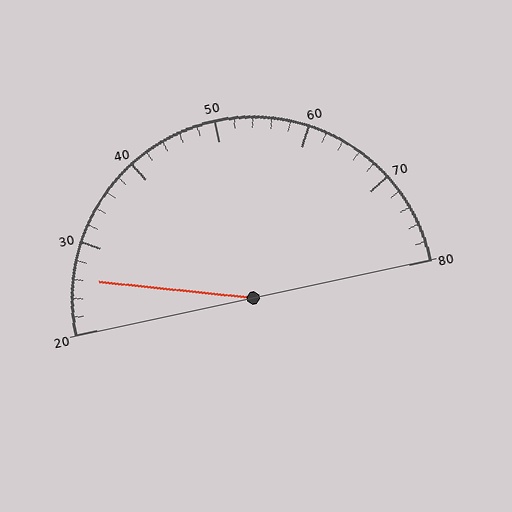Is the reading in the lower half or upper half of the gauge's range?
The reading is in the lower half of the range (20 to 80).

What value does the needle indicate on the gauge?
The needle indicates approximately 26.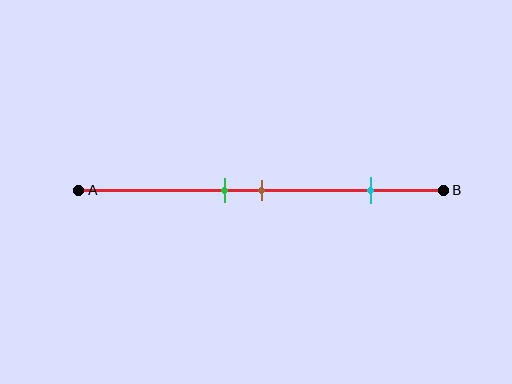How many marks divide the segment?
There are 3 marks dividing the segment.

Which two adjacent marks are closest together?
The green and brown marks are the closest adjacent pair.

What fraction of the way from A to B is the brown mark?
The brown mark is approximately 50% (0.5) of the way from A to B.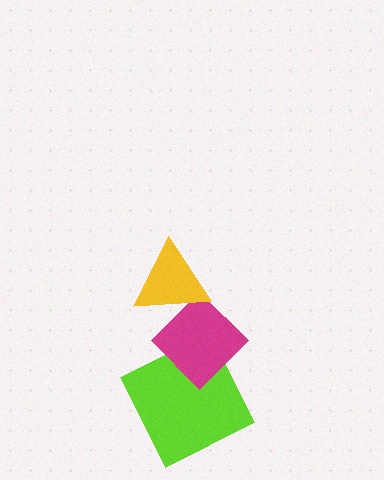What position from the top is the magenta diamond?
The magenta diamond is 2nd from the top.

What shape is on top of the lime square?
The magenta diamond is on top of the lime square.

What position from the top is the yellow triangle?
The yellow triangle is 1st from the top.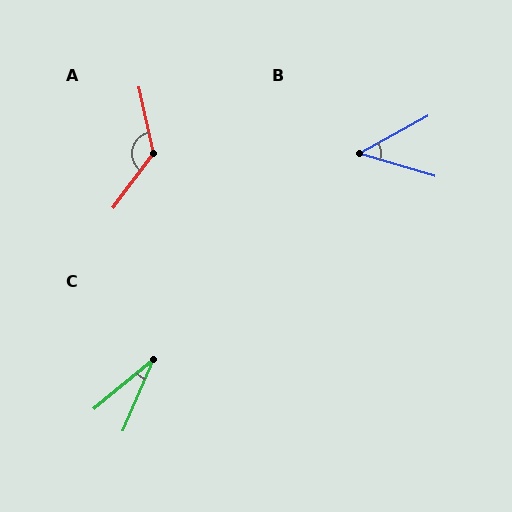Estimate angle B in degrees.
Approximately 45 degrees.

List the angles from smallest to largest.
C (27°), B (45°), A (131°).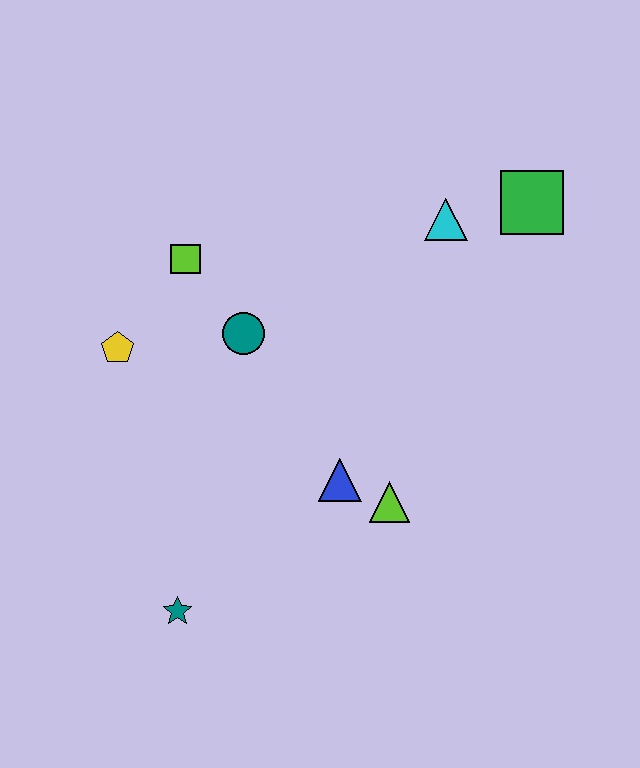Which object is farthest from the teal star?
The green square is farthest from the teal star.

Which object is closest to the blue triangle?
The lime triangle is closest to the blue triangle.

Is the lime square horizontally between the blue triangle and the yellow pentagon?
Yes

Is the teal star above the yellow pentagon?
No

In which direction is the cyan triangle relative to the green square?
The cyan triangle is to the left of the green square.